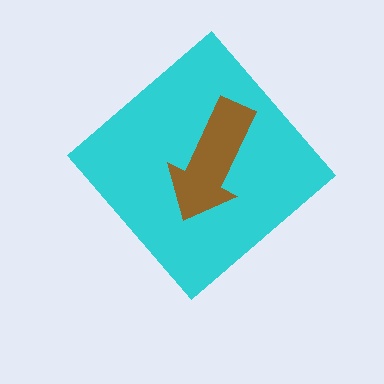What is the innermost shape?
The brown arrow.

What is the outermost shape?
The cyan diamond.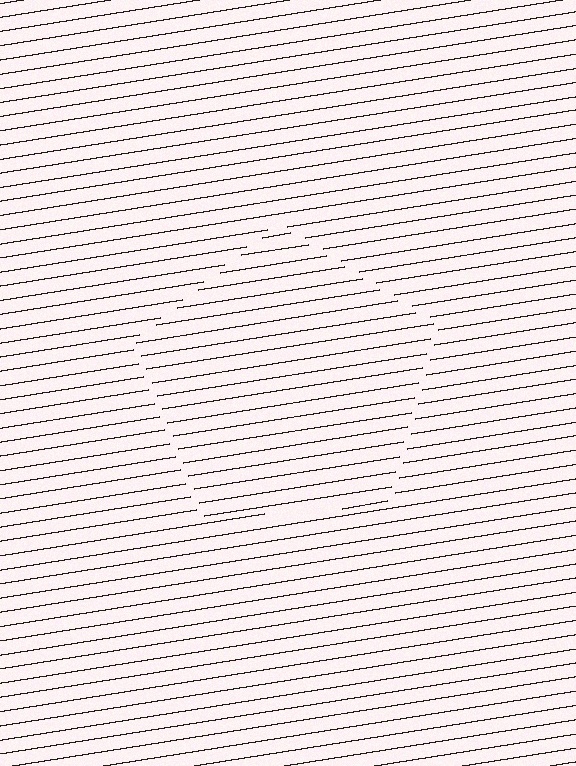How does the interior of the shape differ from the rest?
The interior of the shape contains the same grating, shifted by half a period — the contour is defined by the phase discontinuity where line-ends from the inner and outer gratings abut.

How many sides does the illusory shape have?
5 sides — the line-ends trace a pentagon.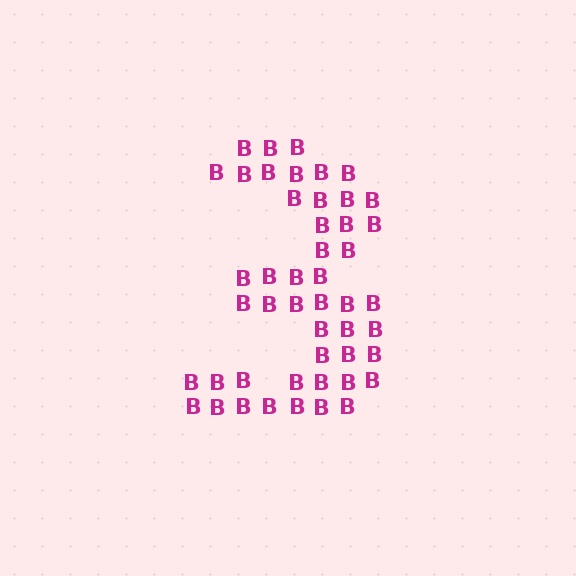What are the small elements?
The small elements are letter B's.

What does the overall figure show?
The overall figure shows the digit 3.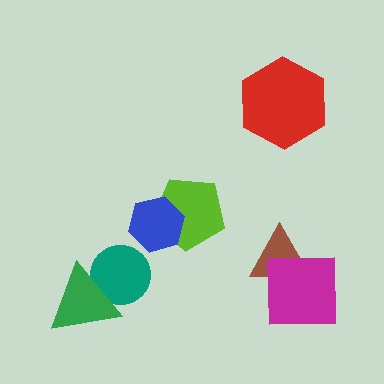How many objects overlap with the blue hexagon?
1 object overlaps with the blue hexagon.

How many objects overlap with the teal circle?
1 object overlaps with the teal circle.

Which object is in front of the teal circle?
The green triangle is in front of the teal circle.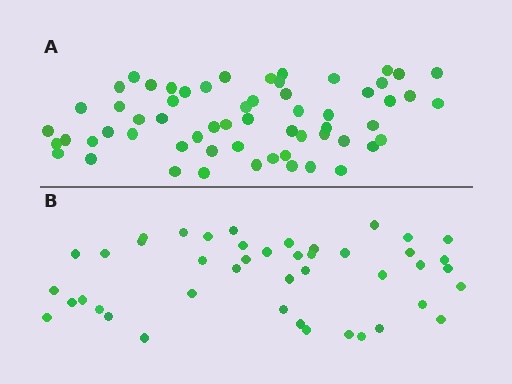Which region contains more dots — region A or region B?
Region A (the top region) has more dots.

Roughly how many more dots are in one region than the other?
Region A has approximately 15 more dots than region B.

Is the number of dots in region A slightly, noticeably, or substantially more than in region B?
Region A has noticeably more, but not dramatically so. The ratio is roughly 1.4 to 1.